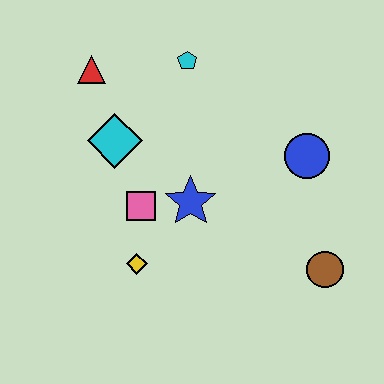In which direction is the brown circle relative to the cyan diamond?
The brown circle is to the right of the cyan diamond.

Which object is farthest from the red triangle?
The brown circle is farthest from the red triangle.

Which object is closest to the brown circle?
The blue circle is closest to the brown circle.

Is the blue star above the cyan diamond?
No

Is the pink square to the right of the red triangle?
Yes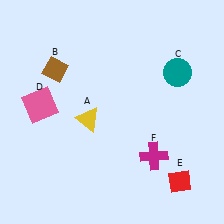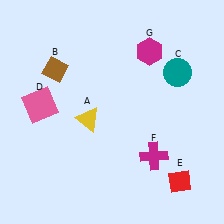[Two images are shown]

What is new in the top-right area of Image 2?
A magenta hexagon (G) was added in the top-right area of Image 2.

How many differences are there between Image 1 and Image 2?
There is 1 difference between the two images.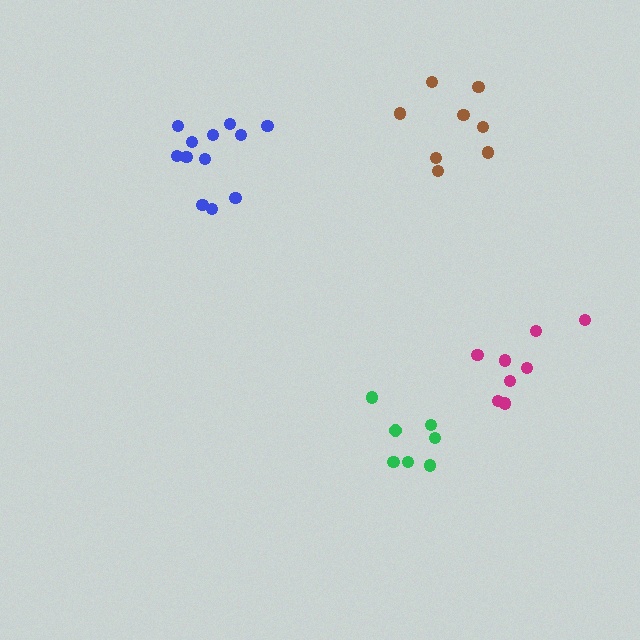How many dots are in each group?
Group 1: 8 dots, Group 2: 7 dots, Group 3: 8 dots, Group 4: 12 dots (35 total).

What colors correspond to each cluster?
The clusters are colored: brown, green, magenta, blue.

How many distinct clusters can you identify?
There are 4 distinct clusters.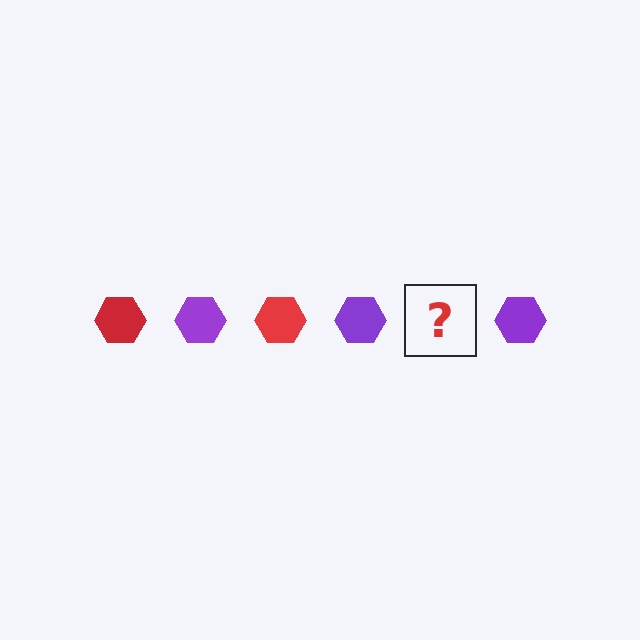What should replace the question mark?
The question mark should be replaced with a red hexagon.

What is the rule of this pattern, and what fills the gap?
The rule is that the pattern cycles through red, purple hexagons. The gap should be filled with a red hexagon.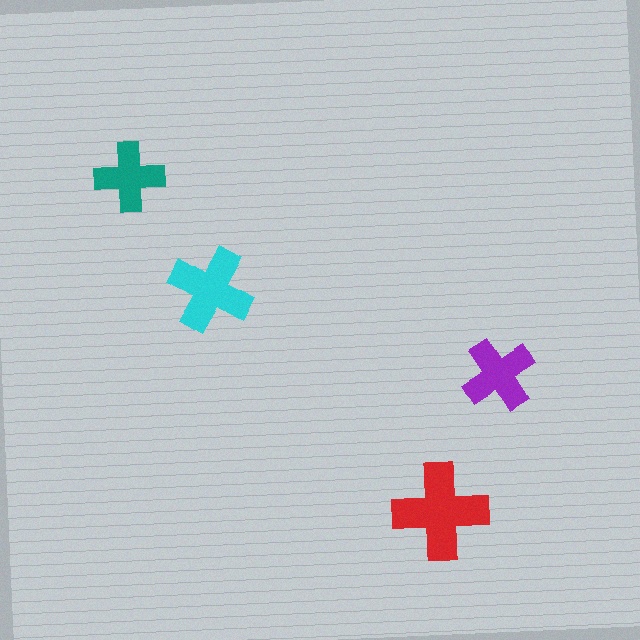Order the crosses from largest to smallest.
the red one, the cyan one, the purple one, the teal one.